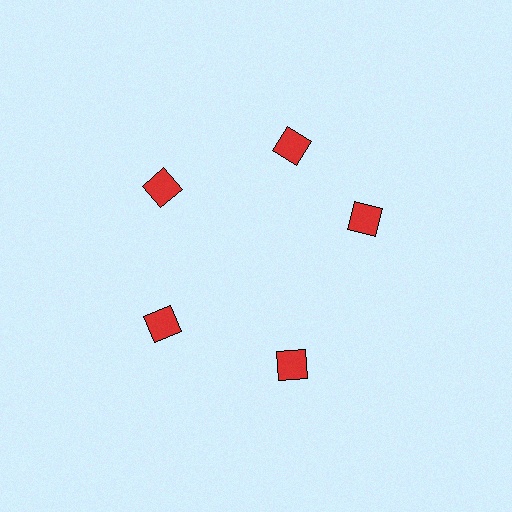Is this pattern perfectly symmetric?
No. The 5 red squares are arranged in a ring, but one element near the 3 o'clock position is rotated out of alignment along the ring, breaking the 5-fold rotational symmetry.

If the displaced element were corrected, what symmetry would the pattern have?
It would have 5-fold rotational symmetry — the pattern would map onto itself every 72 degrees.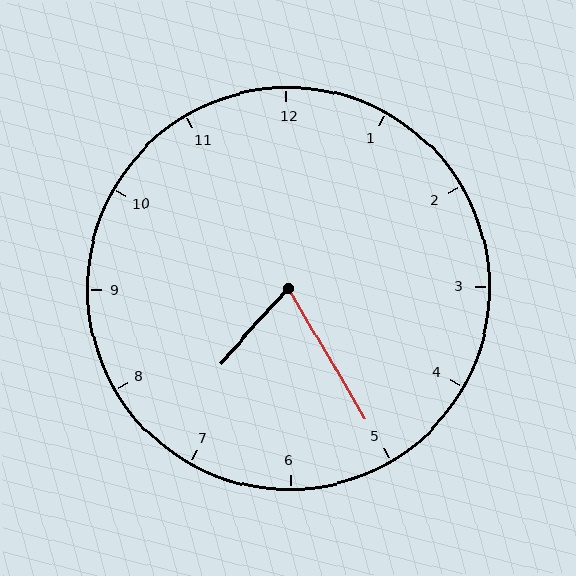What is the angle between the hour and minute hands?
Approximately 72 degrees.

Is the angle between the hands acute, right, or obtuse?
It is acute.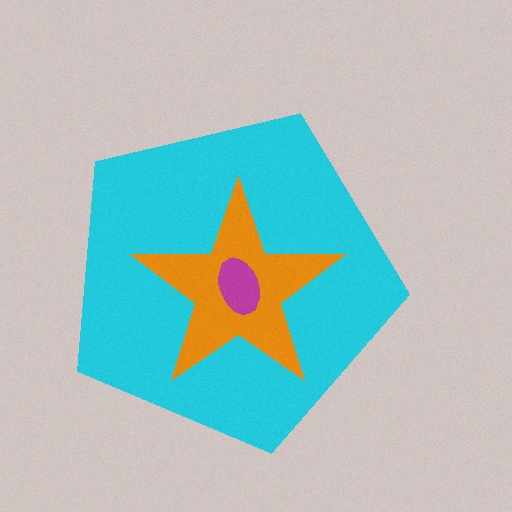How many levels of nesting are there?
3.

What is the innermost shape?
The magenta ellipse.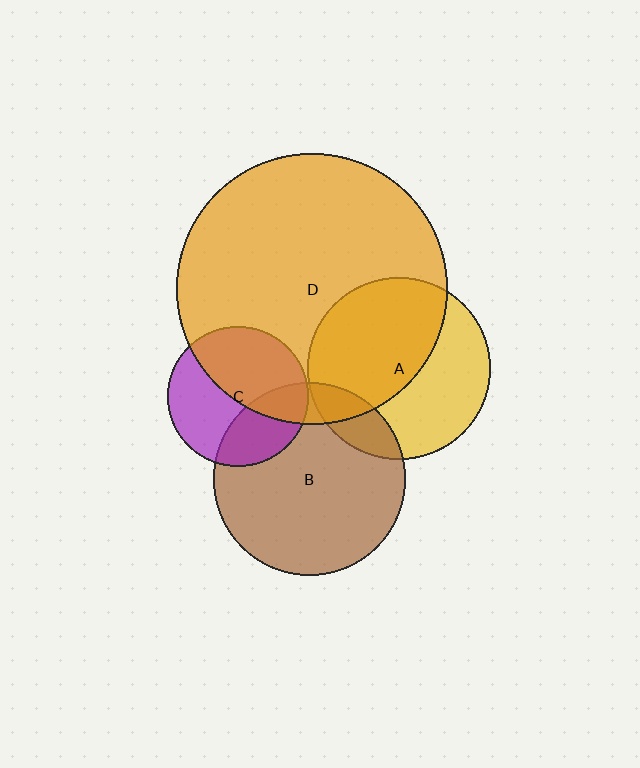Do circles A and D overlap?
Yes.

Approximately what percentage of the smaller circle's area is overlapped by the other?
Approximately 55%.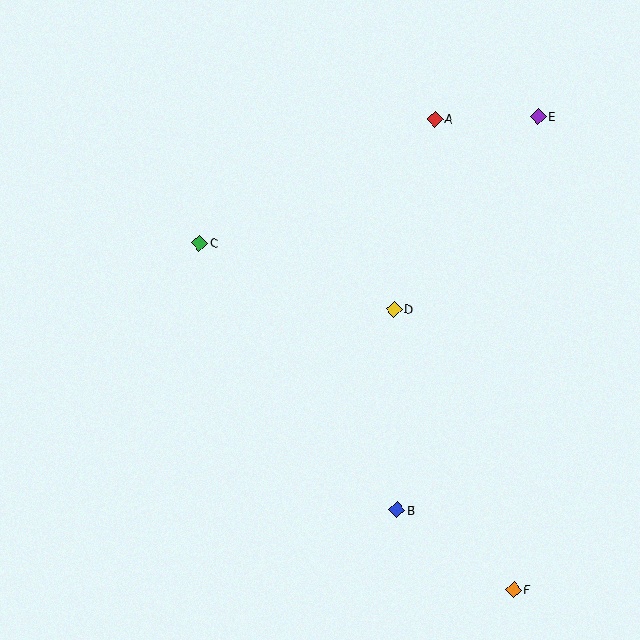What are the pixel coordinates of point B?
Point B is at (397, 510).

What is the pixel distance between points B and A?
The distance between B and A is 393 pixels.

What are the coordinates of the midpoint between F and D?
The midpoint between F and D is at (454, 449).